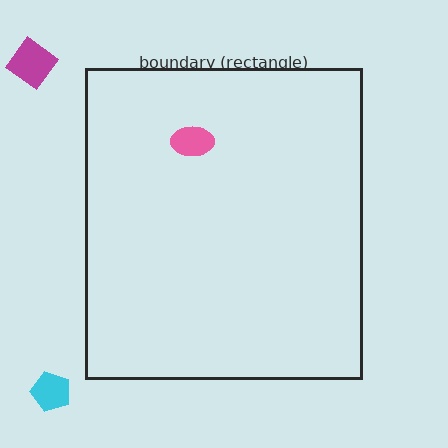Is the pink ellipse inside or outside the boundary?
Inside.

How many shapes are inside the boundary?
1 inside, 2 outside.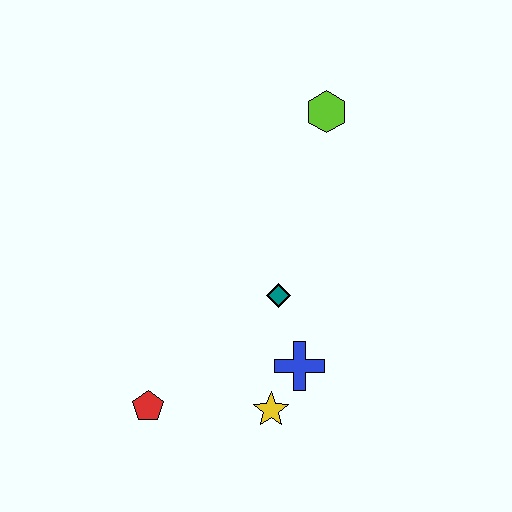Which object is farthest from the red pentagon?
The lime hexagon is farthest from the red pentagon.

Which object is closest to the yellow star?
The blue cross is closest to the yellow star.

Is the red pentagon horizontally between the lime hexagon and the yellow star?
No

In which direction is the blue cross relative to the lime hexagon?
The blue cross is below the lime hexagon.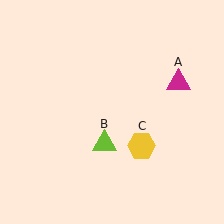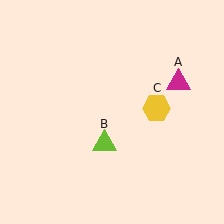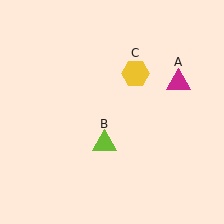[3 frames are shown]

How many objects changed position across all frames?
1 object changed position: yellow hexagon (object C).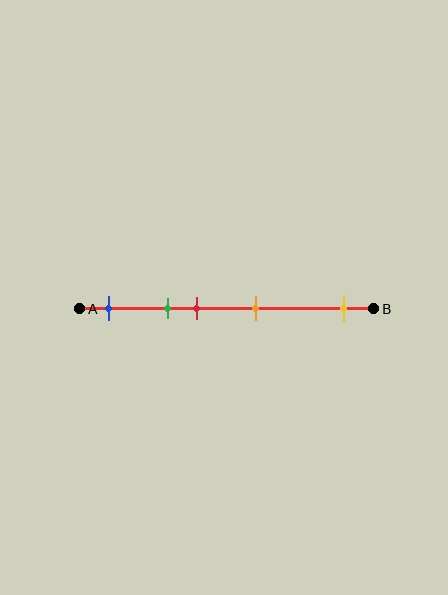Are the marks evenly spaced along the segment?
No, the marks are not evenly spaced.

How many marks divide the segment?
There are 5 marks dividing the segment.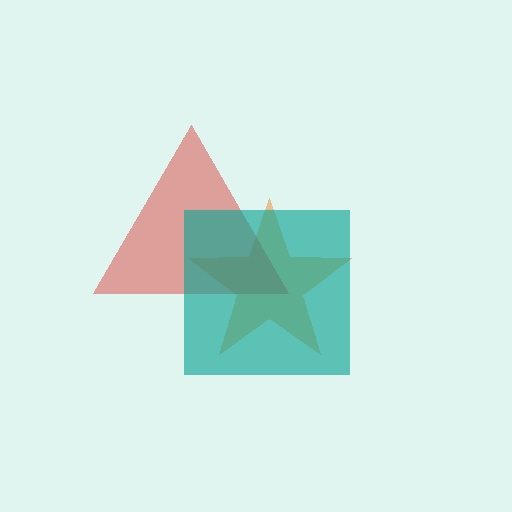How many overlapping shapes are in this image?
There are 3 overlapping shapes in the image.